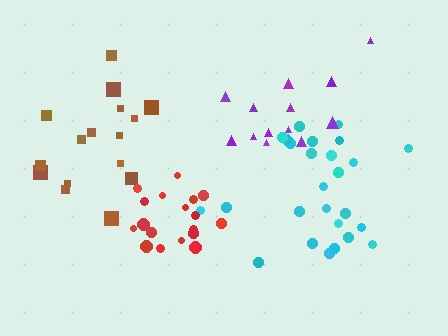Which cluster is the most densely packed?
Red.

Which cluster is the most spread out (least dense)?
Brown.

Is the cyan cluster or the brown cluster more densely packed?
Cyan.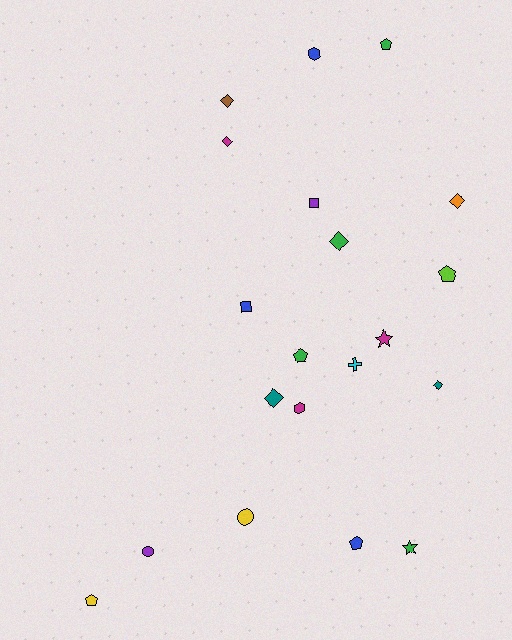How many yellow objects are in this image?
There are 2 yellow objects.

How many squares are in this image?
There are 2 squares.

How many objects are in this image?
There are 20 objects.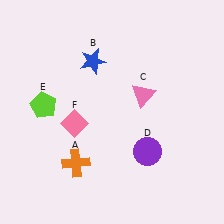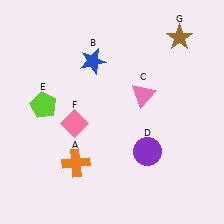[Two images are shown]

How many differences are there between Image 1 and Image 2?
There is 1 difference between the two images.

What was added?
A brown star (G) was added in Image 2.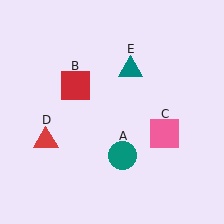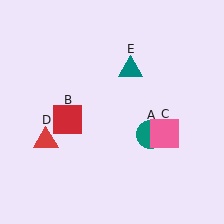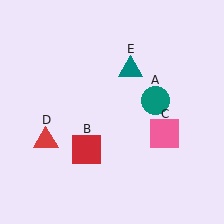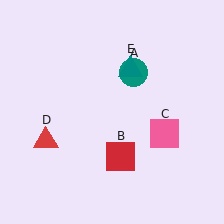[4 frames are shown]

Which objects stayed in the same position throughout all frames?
Pink square (object C) and red triangle (object D) and teal triangle (object E) remained stationary.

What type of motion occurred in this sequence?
The teal circle (object A), red square (object B) rotated counterclockwise around the center of the scene.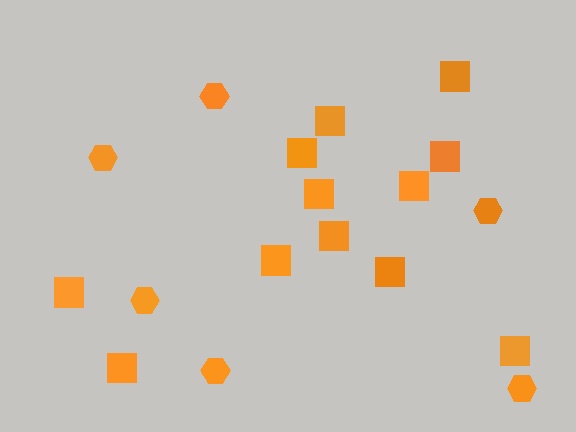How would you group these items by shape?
There are 2 groups: one group of hexagons (6) and one group of squares (12).